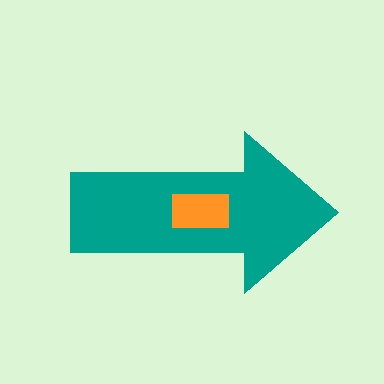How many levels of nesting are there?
2.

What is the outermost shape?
The teal arrow.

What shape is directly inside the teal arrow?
The orange rectangle.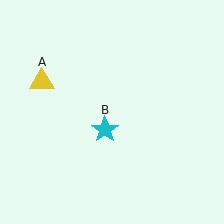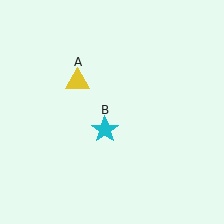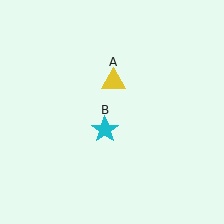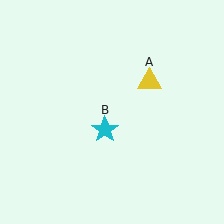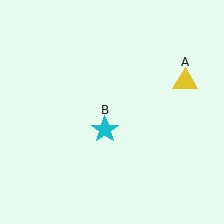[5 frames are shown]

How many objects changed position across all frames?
1 object changed position: yellow triangle (object A).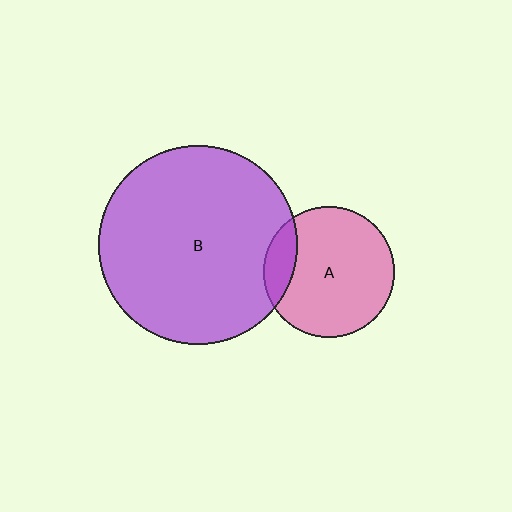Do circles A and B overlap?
Yes.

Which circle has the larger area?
Circle B (purple).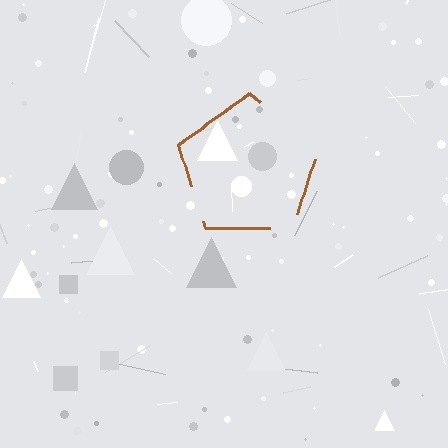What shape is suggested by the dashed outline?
The dashed outline suggests a pentagon.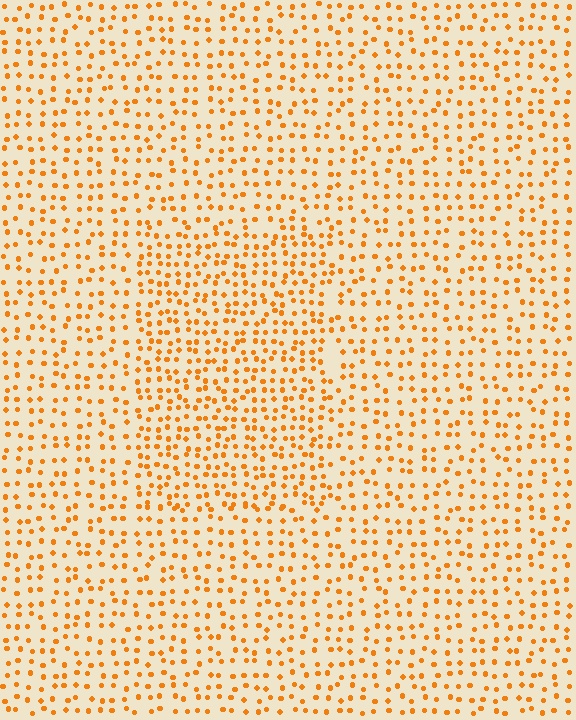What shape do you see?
I see a rectangle.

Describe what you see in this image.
The image contains small orange elements arranged at two different densities. A rectangle-shaped region is visible where the elements are more densely packed than the surrounding area.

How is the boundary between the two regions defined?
The boundary is defined by a change in element density (approximately 1.5x ratio). All elements are the same color, size, and shape.